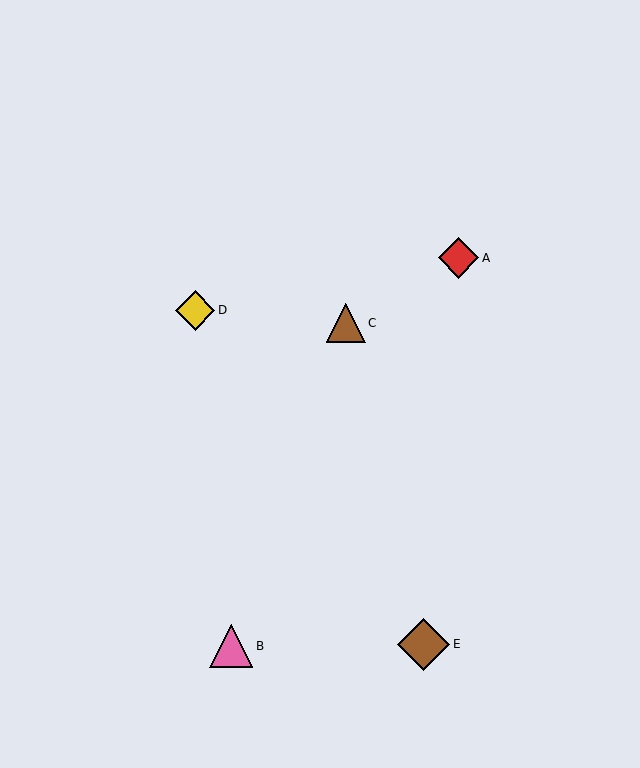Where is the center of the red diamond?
The center of the red diamond is at (459, 258).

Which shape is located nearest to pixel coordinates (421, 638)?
The brown diamond (labeled E) at (423, 644) is nearest to that location.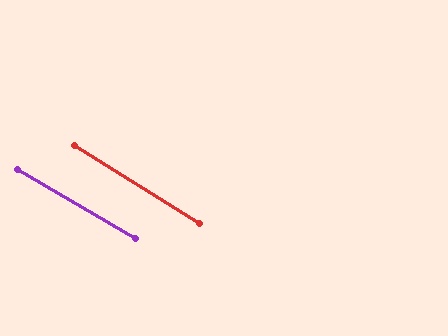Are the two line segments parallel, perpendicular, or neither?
Parallel — their directions differ by only 1.7°.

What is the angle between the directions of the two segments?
Approximately 2 degrees.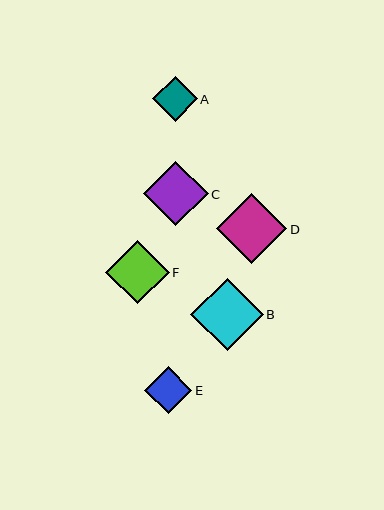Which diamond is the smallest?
Diamond A is the smallest with a size of approximately 45 pixels.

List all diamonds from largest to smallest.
From largest to smallest: B, D, C, F, E, A.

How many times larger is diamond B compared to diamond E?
Diamond B is approximately 1.5 times the size of diamond E.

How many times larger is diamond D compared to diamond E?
Diamond D is approximately 1.5 times the size of diamond E.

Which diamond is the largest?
Diamond B is the largest with a size of approximately 72 pixels.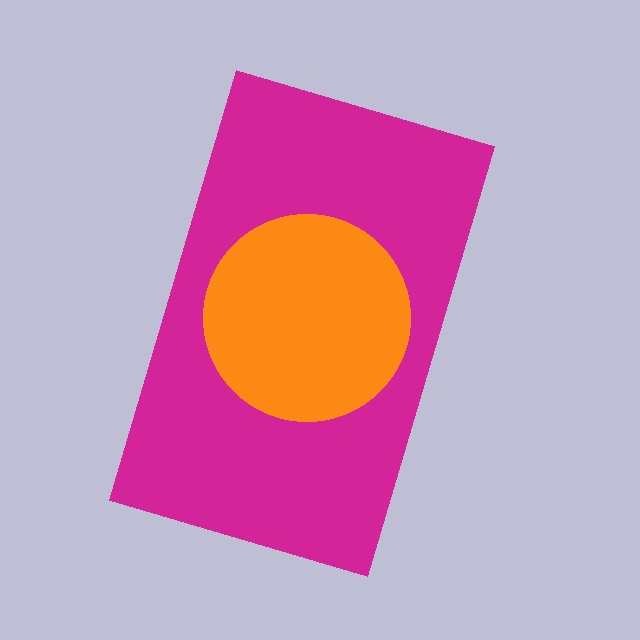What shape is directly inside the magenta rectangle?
The orange circle.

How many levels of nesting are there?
2.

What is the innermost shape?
The orange circle.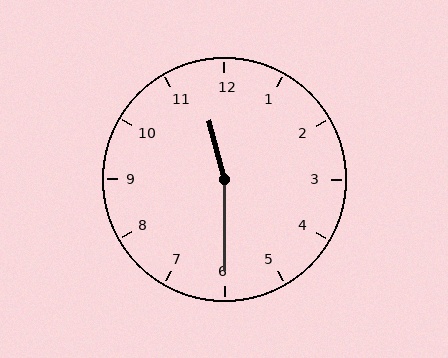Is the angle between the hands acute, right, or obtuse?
It is obtuse.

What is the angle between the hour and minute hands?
Approximately 165 degrees.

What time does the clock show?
11:30.